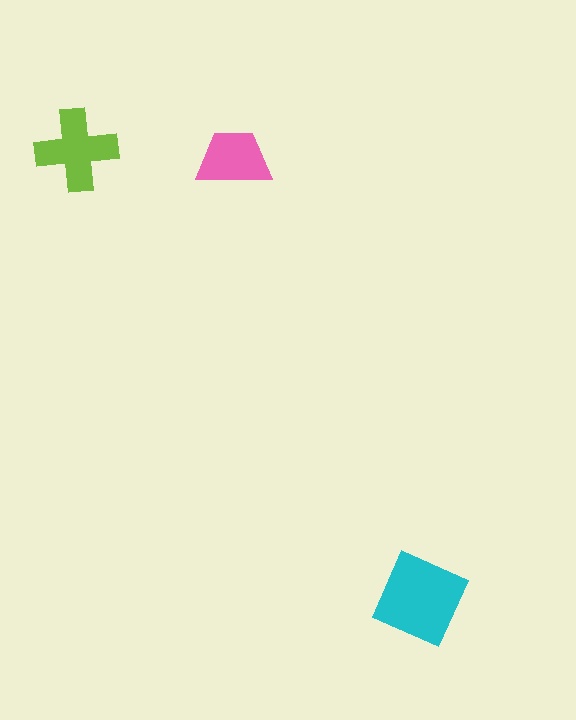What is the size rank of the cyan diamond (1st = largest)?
1st.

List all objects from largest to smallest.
The cyan diamond, the lime cross, the pink trapezoid.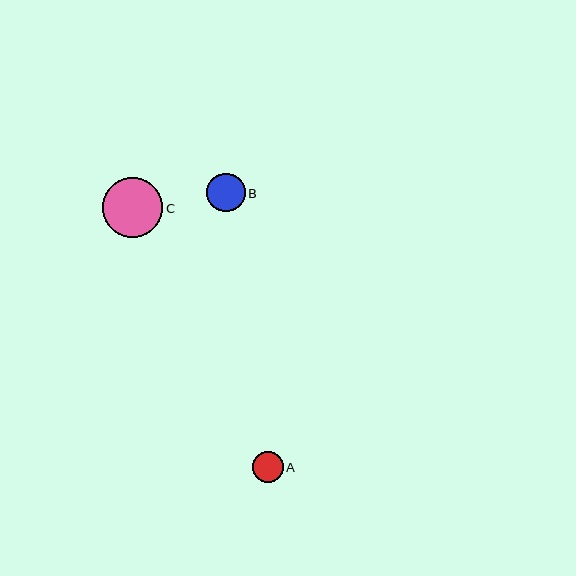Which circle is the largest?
Circle C is the largest with a size of approximately 60 pixels.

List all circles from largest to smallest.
From largest to smallest: C, B, A.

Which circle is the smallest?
Circle A is the smallest with a size of approximately 31 pixels.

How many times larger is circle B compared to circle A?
Circle B is approximately 1.3 times the size of circle A.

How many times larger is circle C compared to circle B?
Circle C is approximately 1.6 times the size of circle B.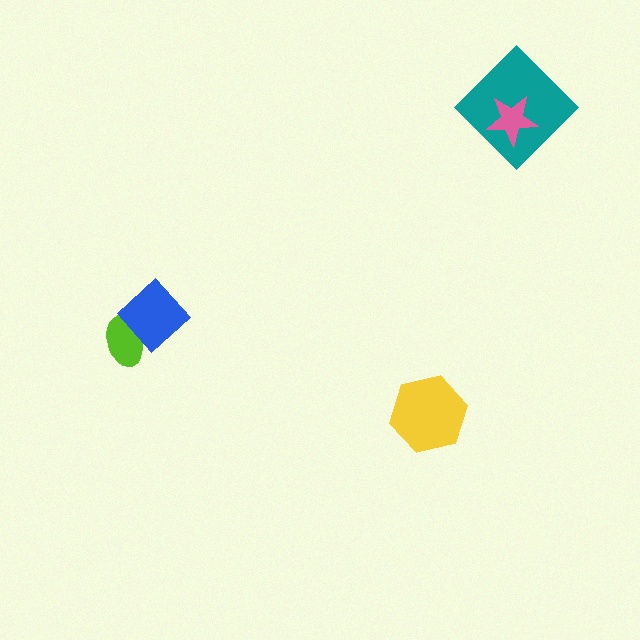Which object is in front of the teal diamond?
The pink star is in front of the teal diamond.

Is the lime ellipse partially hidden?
Yes, it is partially covered by another shape.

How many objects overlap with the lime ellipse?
1 object overlaps with the lime ellipse.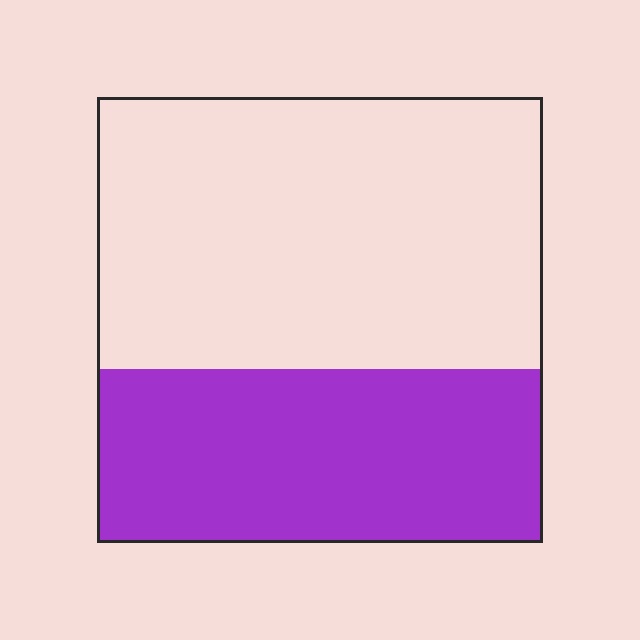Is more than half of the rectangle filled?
No.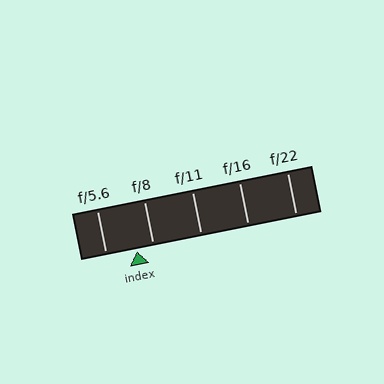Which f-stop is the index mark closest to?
The index mark is closest to f/8.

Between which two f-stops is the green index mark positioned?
The index mark is between f/5.6 and f/8.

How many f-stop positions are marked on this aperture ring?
There are 5 f-stop positions marked.